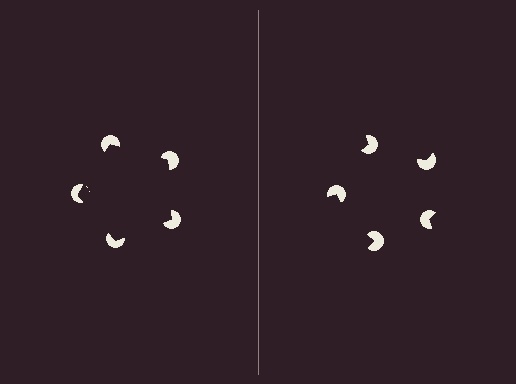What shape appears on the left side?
An illusory pentagon.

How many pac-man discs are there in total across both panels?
10 — 5 on each side.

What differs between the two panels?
The pac-man discs are positioned identically on both sides; only the wedge orientations differ. On the left they align to a pentagon; on the right they are misaligned.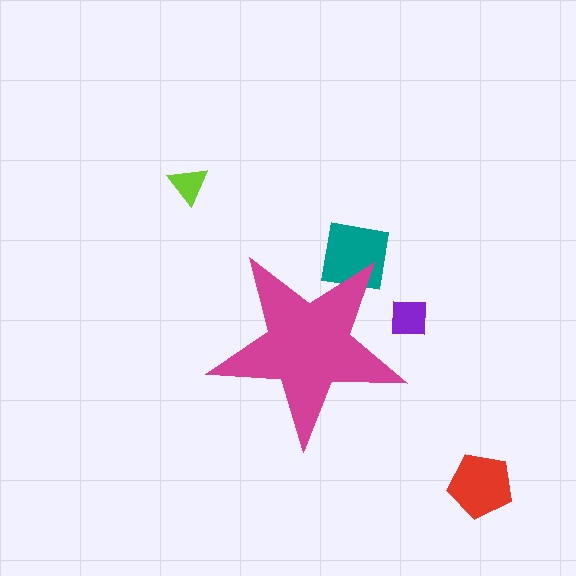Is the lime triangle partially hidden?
No, the lime triangle is fully visible.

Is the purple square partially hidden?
Yes, the purple square is partially hidden behind the magenta star.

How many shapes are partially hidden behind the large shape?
2 shapes are partially hidden.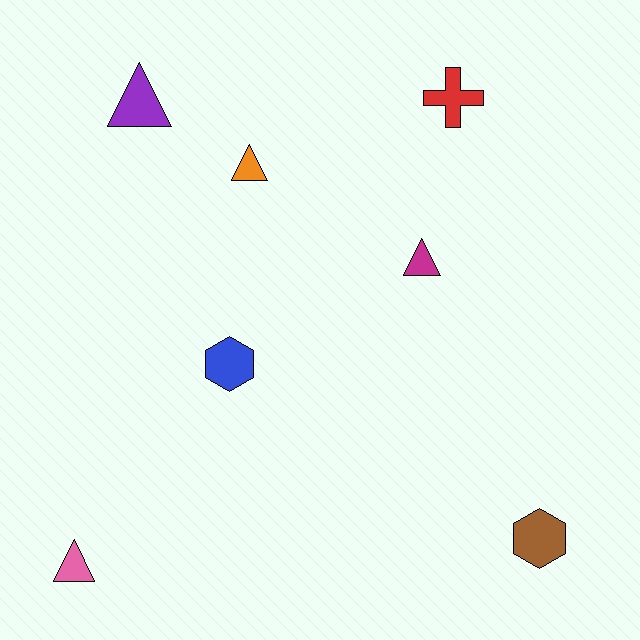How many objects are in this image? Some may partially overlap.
There are 7 objects.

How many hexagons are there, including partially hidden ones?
There are 2 hexagons.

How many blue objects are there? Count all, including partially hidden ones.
There is 1 blue object.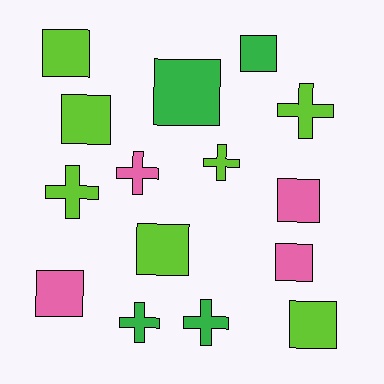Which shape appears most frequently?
Square, with 9 objects.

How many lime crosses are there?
There are 3 lime crosses.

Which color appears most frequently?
Lime, with 7 objects.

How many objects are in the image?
There are 15 objects.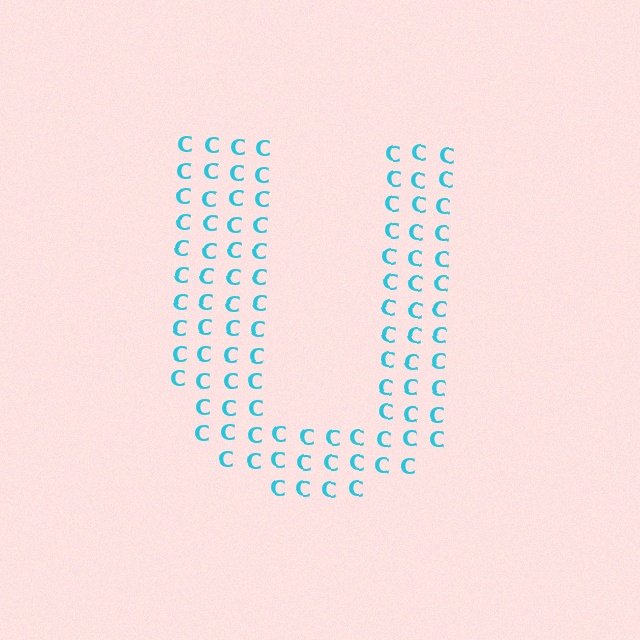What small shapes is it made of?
It is made of small letter C's.